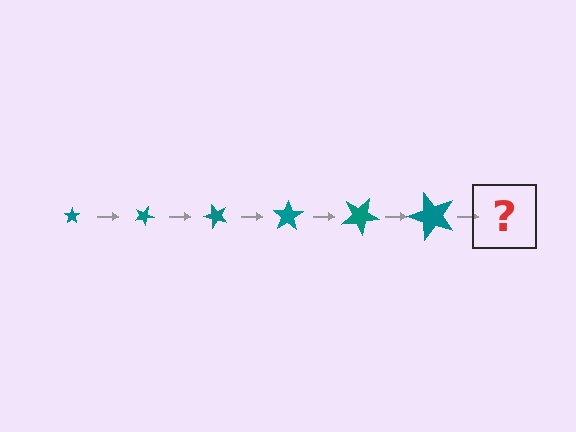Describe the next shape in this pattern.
It should be a star, larger than the previous one and rotated 150 degrees from the start.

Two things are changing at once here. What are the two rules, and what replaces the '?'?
The two rules are that the star grows larger each step and it rotates 25 degrees each step. The '?' should be a star, larger than the previous one and rotated 150 degrees from the start.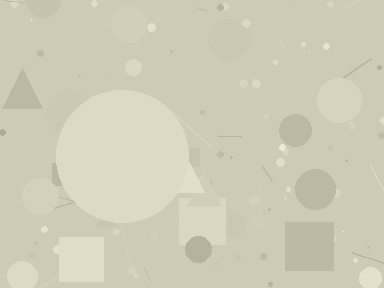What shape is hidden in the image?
A circle is hidden in the image.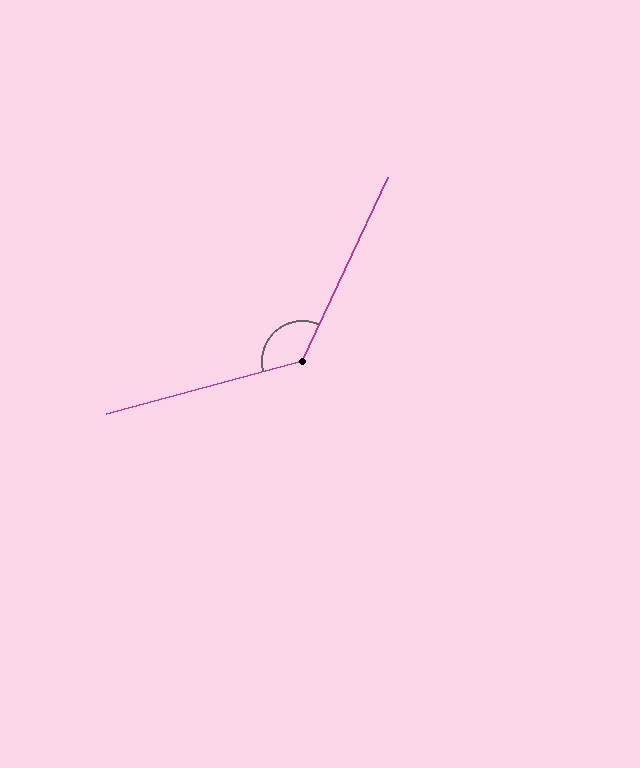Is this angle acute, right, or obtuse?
It is obtuse.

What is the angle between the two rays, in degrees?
Approximately 130 degrees.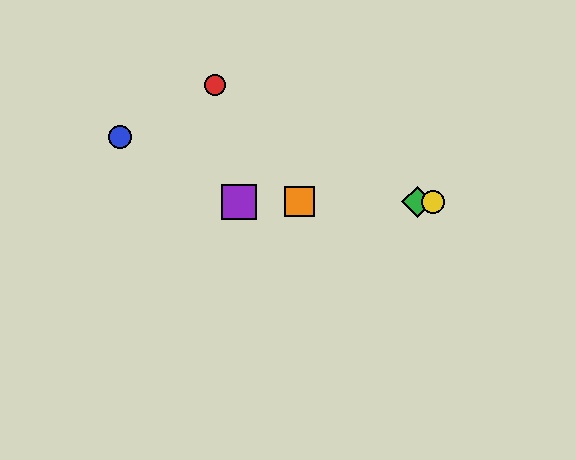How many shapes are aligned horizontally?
4 shapes (the green diamond, the yellow circle, the purple square, the orange square) are aligned horizontally.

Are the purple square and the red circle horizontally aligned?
No, the purple square is at y≈202 and the red circle is at y≈85.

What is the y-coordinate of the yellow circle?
The yellow circle is at y≈202.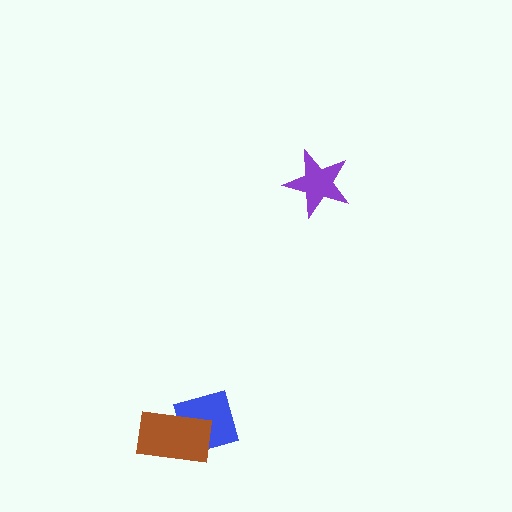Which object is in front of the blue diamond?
The brown rectangle is in front of the blue diamond.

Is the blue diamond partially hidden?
Yes, it is partially covered by another shape.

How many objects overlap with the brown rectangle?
1 object overlaps with the brown rectangle.